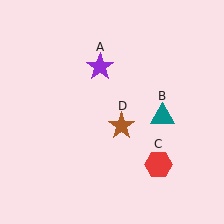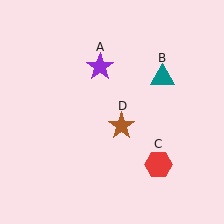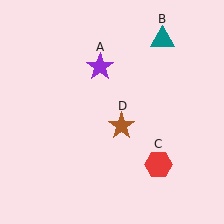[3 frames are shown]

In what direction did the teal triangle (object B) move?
The teal triangle (object B) moved up.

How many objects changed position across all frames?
1 object changed position: teal triangle (object B).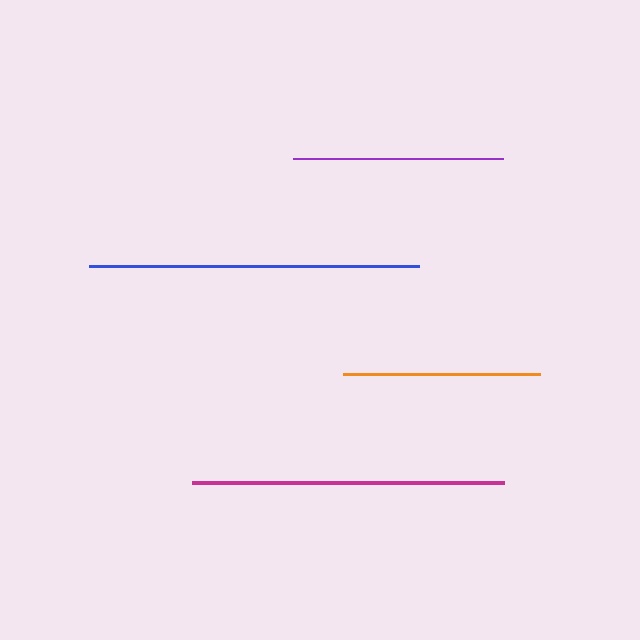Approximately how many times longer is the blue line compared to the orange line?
The blue line is approximately 1.7 times the length of the orange line.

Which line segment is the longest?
The blue line is the longest at approximately 330 pixels.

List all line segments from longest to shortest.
From longest to shortest: blue, magenta, purple, orange.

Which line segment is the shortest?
The orange line is the shortest at approximately 197 pixels.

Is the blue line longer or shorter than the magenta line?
The blue line is longer than the magenta line.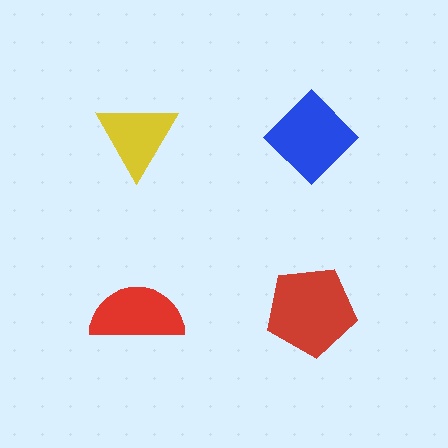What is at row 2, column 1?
A red semicircle.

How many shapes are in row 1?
2 shapes.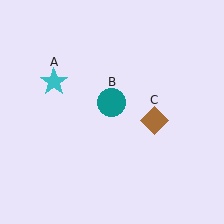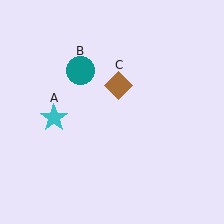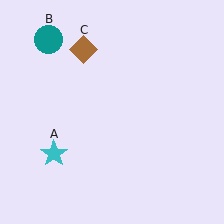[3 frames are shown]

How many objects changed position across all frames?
3 objects changed position: cyan star (object A), teal circle (object B), brown diamond (object C).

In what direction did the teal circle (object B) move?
The teal circle (object B) moved up and to the left.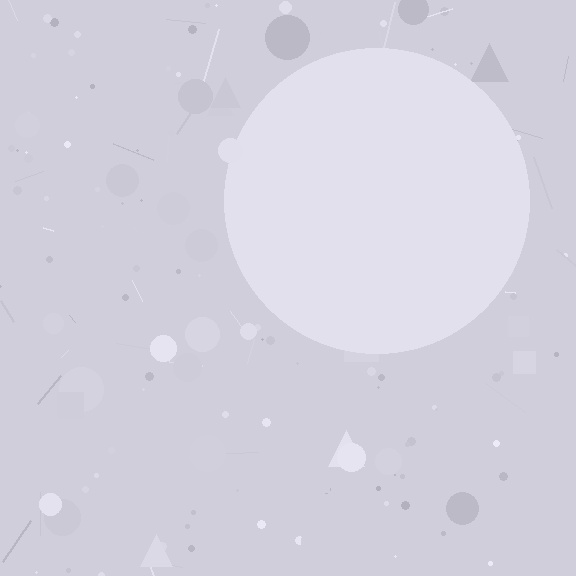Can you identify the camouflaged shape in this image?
The camouflaged shape is a circle.